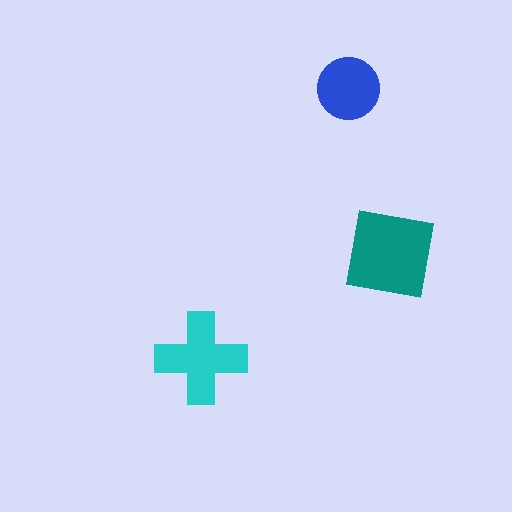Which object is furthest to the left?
The cyan cross is leftmost.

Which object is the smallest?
The blue circle.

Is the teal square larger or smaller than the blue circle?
Larger.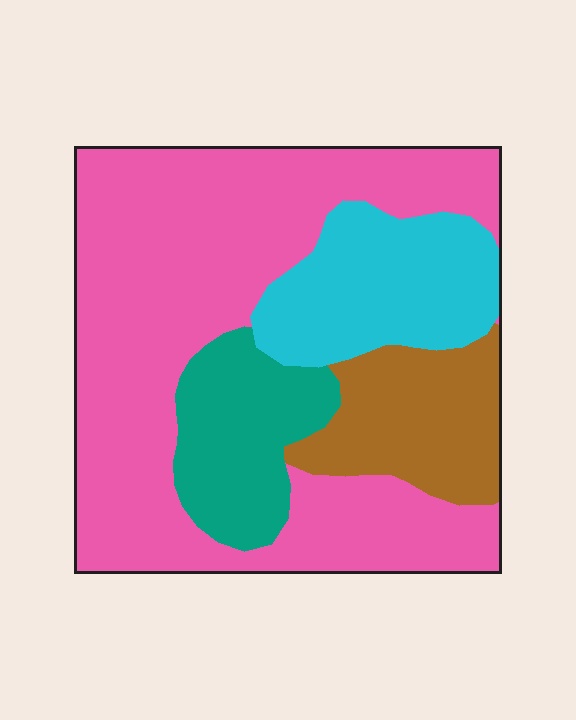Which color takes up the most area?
Pink, at roughly 55%.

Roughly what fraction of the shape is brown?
Brown covers roughly 15% of the shape.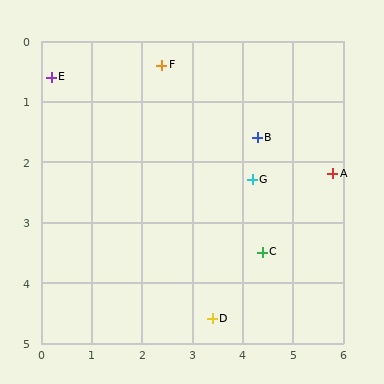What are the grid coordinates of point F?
Point F is at approximately (2.4, 0.4).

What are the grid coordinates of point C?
Point C is at approximately (4.4, 3.5).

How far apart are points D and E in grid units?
Points D and E are about 5.1 grid units apart.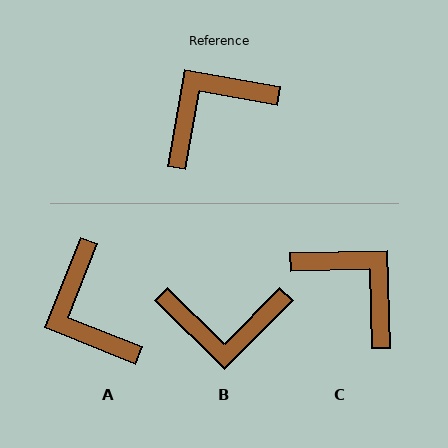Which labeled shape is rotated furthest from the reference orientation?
B, about 145 degrees away.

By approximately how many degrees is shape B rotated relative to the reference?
Approximately 145 degrees counter-clockwise.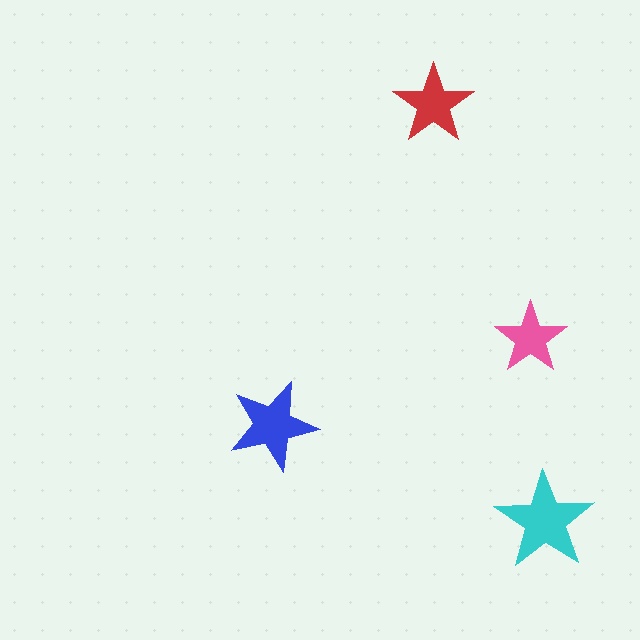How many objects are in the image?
There are 4 objects in the image.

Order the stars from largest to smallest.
the cyan one, the blue one, the red one, the pink one.